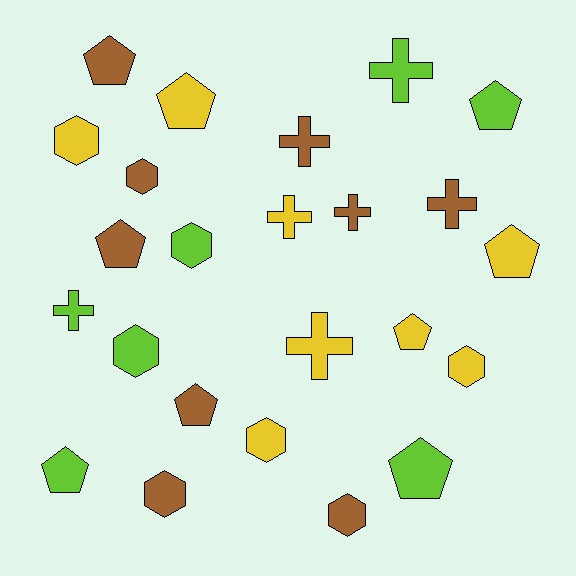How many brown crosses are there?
There are 3 brown crosses.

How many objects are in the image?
There are 24 objects.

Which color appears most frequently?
Brown, with 9 objects.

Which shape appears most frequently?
Pentagon, with 9 objects.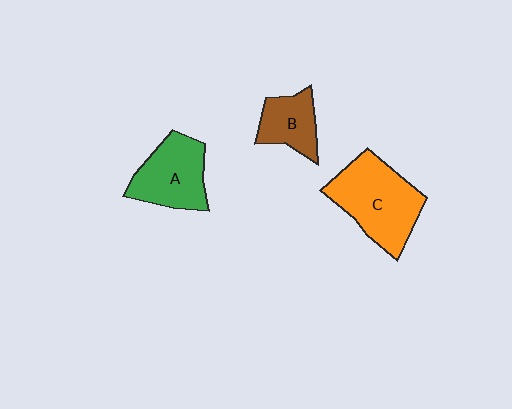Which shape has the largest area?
Shape C (orange).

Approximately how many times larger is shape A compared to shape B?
Approximately 1.4 times.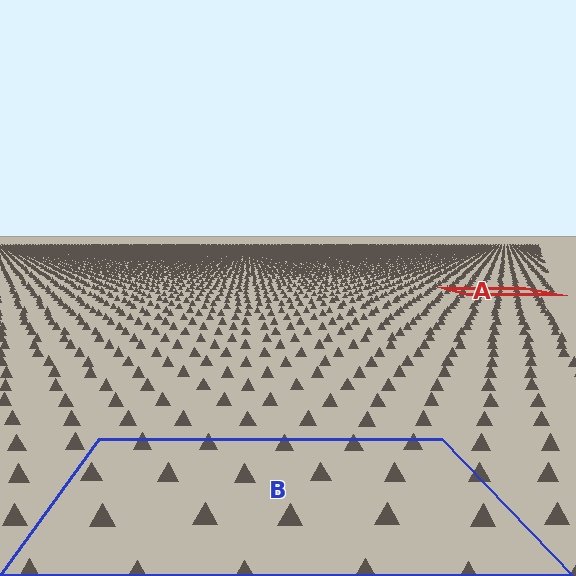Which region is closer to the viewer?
Region B is closer. The texture elements there are larger and more spread out.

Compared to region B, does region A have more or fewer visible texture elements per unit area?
Region A has more texture elements per unit area — they are packed more densely because it is farther away.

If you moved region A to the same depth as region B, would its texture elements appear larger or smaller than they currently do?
They would appear larger. At a closer depth, the same texture elements are projected at a bigger on-screen size.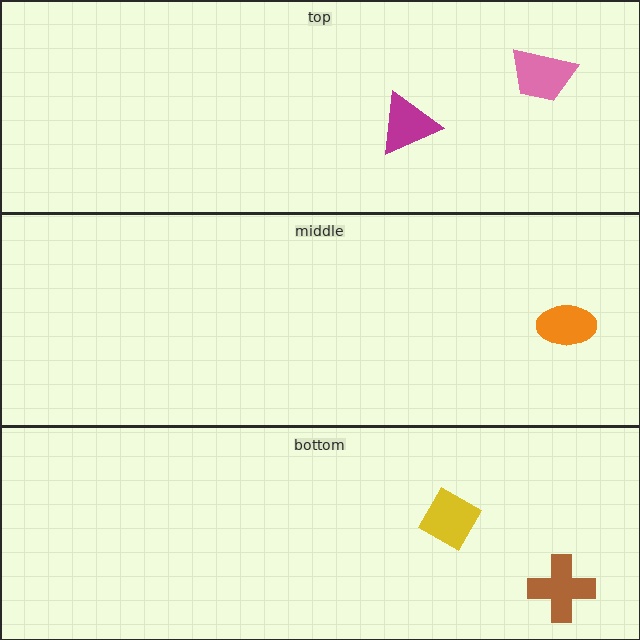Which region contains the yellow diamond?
The bottom region.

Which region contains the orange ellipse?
The middle region.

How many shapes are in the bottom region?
2.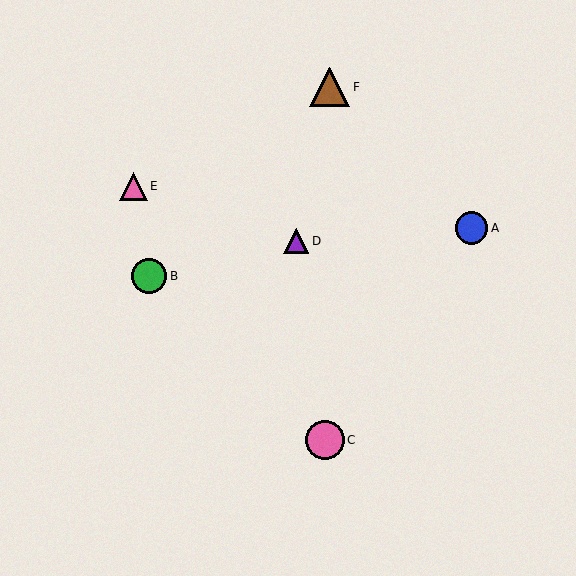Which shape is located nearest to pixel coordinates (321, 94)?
The brown triangle (labeled F) at (330, 87) is nearest to that location.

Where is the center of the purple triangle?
The center of the purple triangle is at (296, 241).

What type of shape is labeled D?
Shape D is a purple triangle.